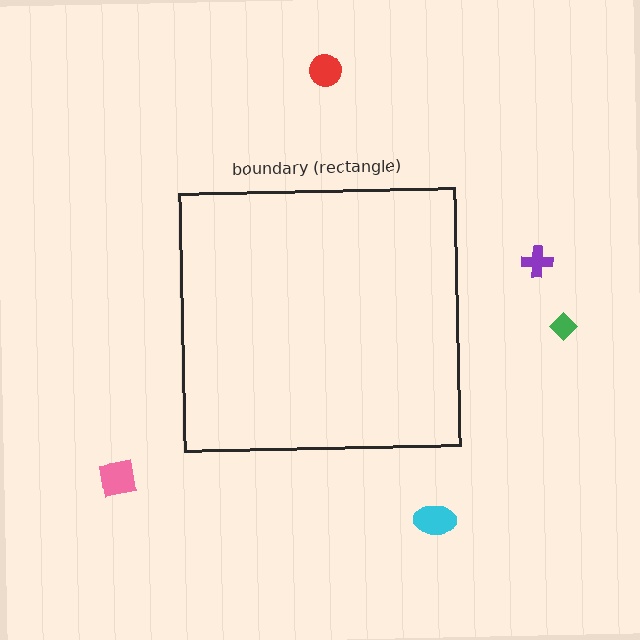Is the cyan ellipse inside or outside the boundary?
Outside.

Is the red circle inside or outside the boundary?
Outside.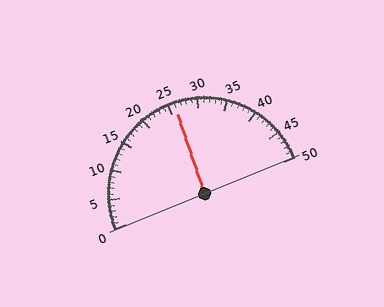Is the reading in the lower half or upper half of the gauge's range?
The reading is in the upper half of the range (0 to 50).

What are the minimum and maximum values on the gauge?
The gauge ranges from 0 to 50.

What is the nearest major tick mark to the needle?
The nearest major tick mark is 25.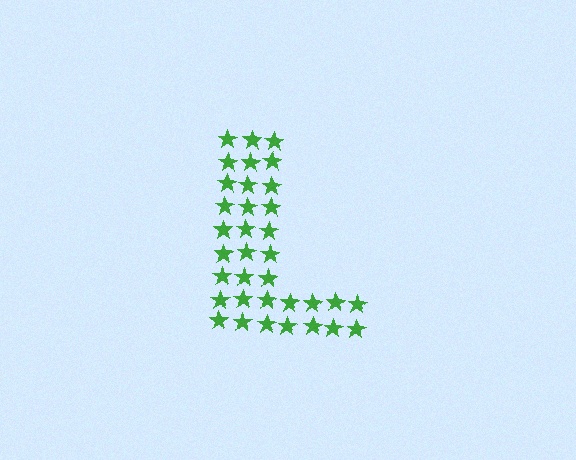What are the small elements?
The small elements are stars.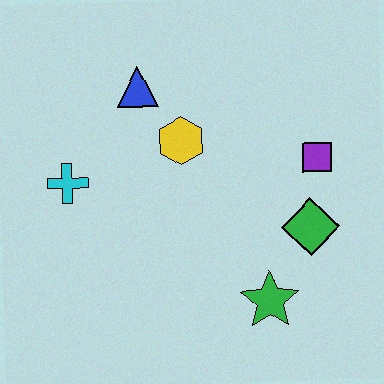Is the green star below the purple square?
Yes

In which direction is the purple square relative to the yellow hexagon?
The purple square is to the right of the yellow hexagon.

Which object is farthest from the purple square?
The cyan cross is farthest from the purple square.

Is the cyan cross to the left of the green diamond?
Yes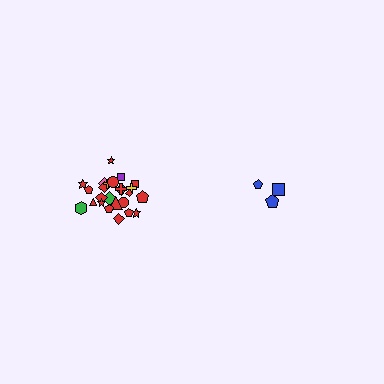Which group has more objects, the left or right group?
The left group.